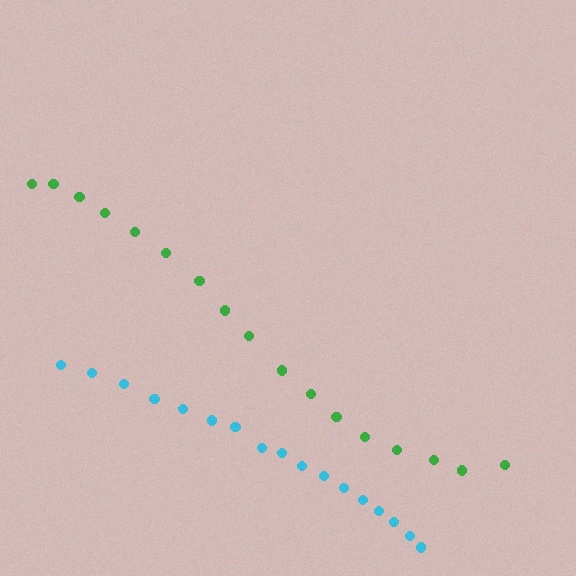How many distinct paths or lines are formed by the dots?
There are 2 distinct paths.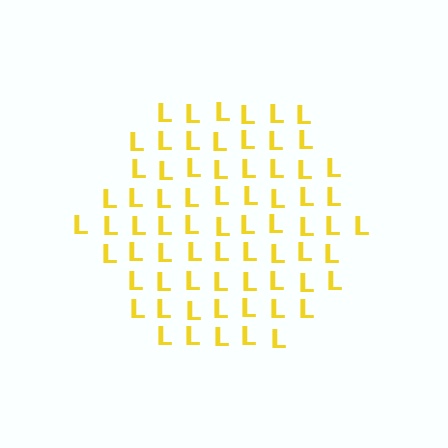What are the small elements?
The small elements are letter L's.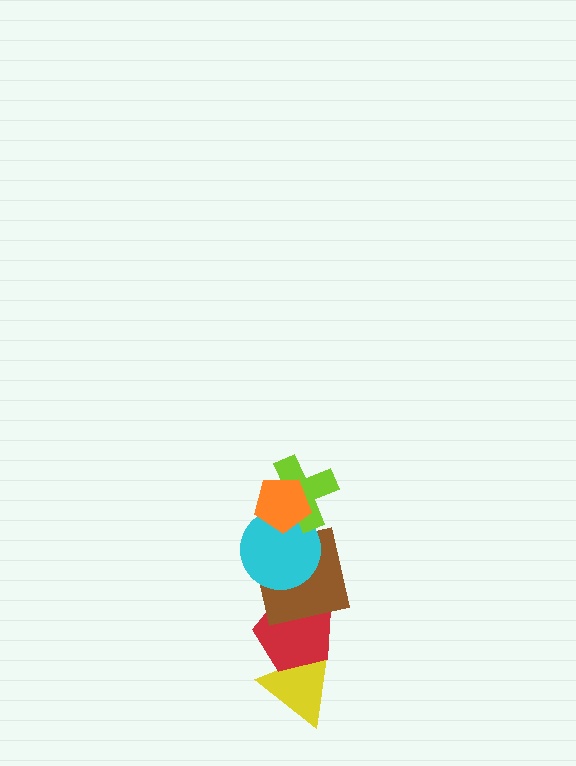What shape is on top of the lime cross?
The orange pentagon is on top of the lime cross.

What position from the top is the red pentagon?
The red pentagon is 5th from the top.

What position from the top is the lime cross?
The lime cross is 2nd from the top.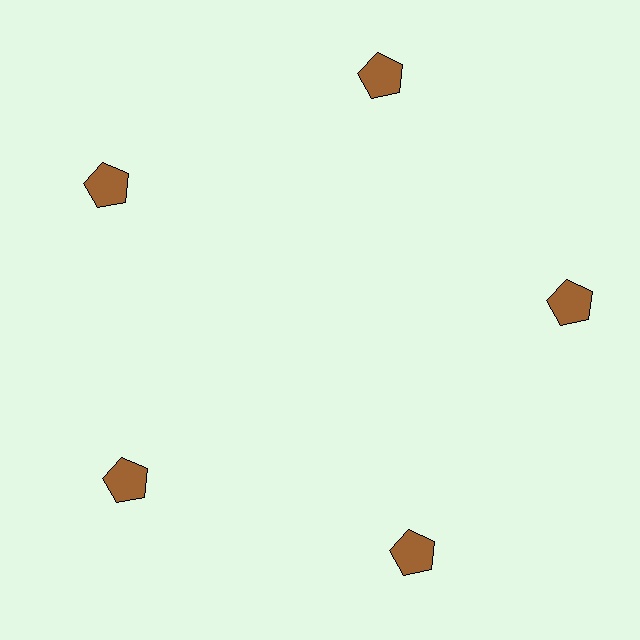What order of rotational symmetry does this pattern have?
This pattern has 5-fold rotational symmetry.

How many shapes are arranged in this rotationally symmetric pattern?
There are 5 shapes, arranged in 5 groups of 1.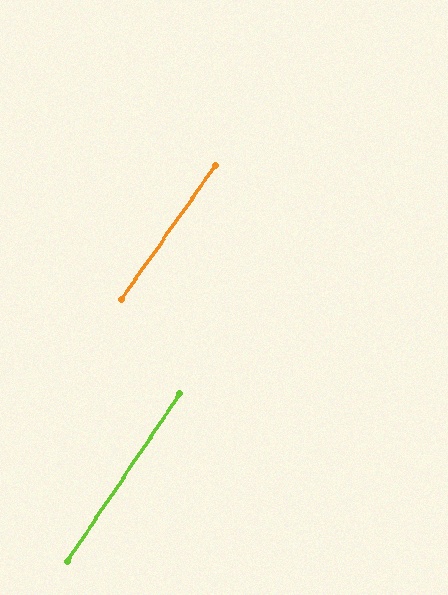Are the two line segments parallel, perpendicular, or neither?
Parallel — their directions differ by only 1.2°.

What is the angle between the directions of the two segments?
Approximately 1 degree.